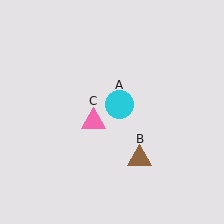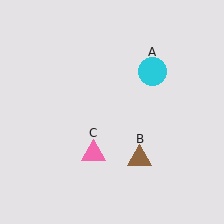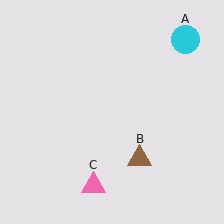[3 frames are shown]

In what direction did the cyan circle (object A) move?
The cyan circle (object A) moved up and to the right.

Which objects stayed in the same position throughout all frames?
Brown triangle (object B) remained stationary.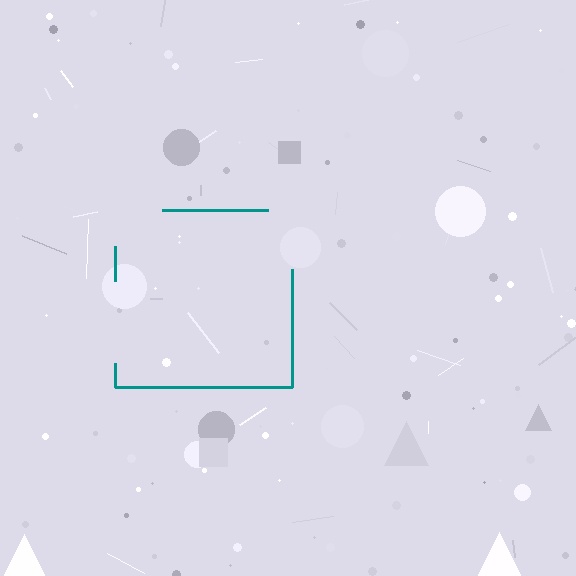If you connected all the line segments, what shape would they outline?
They would outline a square.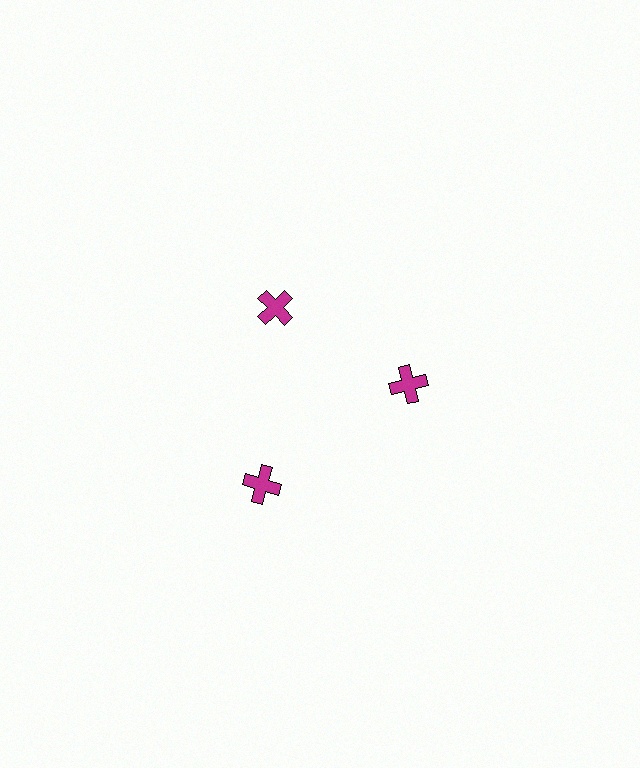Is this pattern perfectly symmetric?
No. The 3 magenta crosses are arranged in a ring, but one element near the 7 o'clock position is pushed outward from the center, breaking the 3-fold rotational symmetry.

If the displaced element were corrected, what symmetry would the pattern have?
It would have 3-fold rotational symmetry — the pattern would map onto itself every 120 degrees.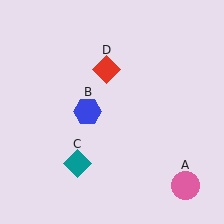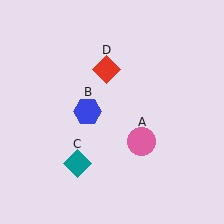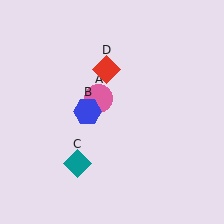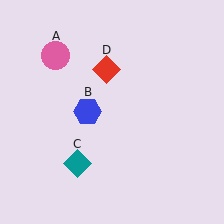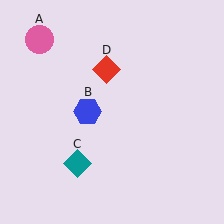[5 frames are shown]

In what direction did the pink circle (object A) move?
The pink circle (object A) moved up and to the left.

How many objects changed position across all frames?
1 object changed position: pink circle (object A).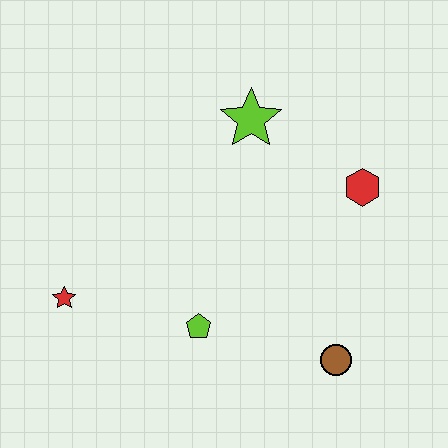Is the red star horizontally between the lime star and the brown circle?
No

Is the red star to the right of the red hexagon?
No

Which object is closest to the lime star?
The red hexagon is closest to the lime star.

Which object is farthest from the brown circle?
The red star is farthest from the brown circle.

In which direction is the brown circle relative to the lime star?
The brown circle is below the lime star.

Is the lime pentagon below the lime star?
Yes